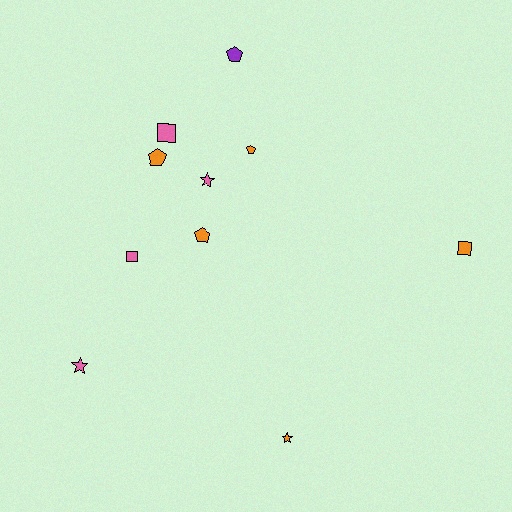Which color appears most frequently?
Orange, with 5 objects.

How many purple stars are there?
There are no purple stars.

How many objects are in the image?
There are 10 objects.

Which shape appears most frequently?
Pentagon, with 4 objects.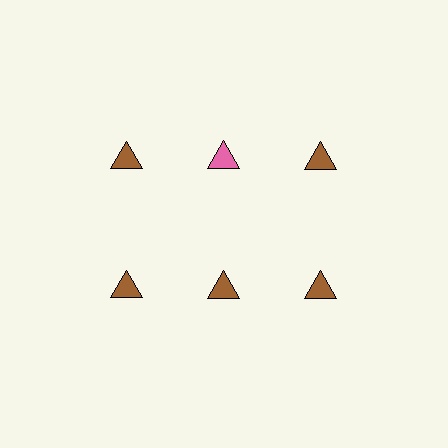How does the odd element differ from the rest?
It has a different color: pink instead of brown.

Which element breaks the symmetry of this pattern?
The pink triangle in the top row, second from left column breaks the symmetry. All other shapes are brown triangles.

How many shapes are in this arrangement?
There are 6 shapes arranged in a grid pattern.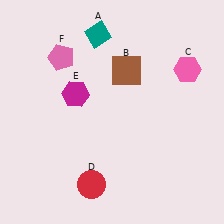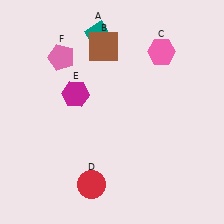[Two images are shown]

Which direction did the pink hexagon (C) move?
The pink hexagon (C) moved left.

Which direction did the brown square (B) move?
The brown square (B) moved up.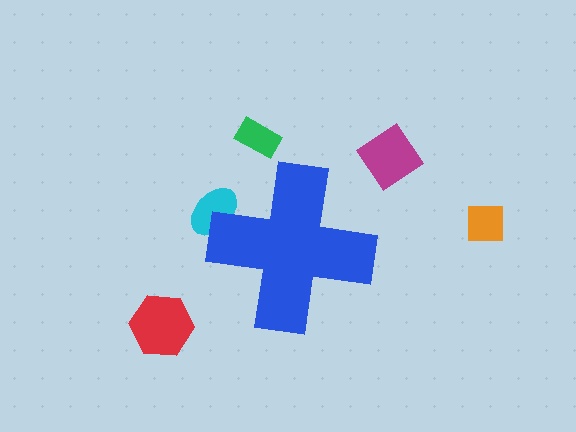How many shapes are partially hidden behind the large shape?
1 shape is partially hidden.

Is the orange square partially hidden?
No, the orange square is fully visible.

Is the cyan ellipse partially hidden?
Yes, the cyan ellipse is partially hidden behind the blue cross.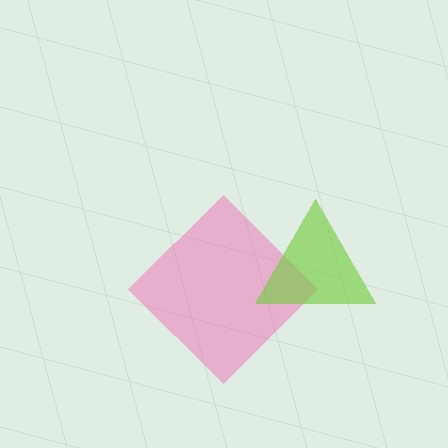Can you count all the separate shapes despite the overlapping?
Yes, there are 2 separate shapes.